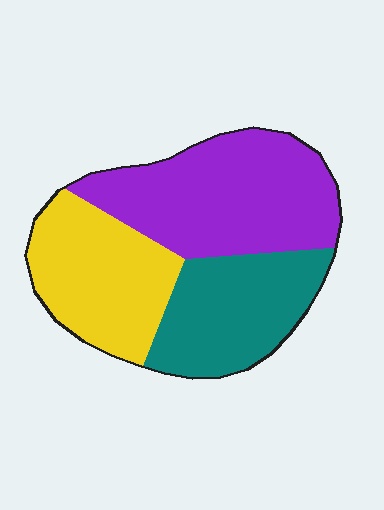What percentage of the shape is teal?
Teal covers 29% of the shape.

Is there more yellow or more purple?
Purple.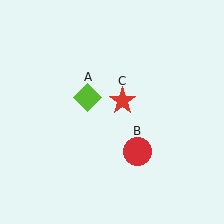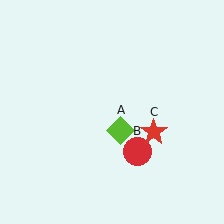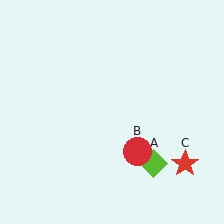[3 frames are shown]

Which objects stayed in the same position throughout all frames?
Red circle (object B) remained stationary.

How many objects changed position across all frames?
2 objects changed position: lime diamond (object A), red star (object C).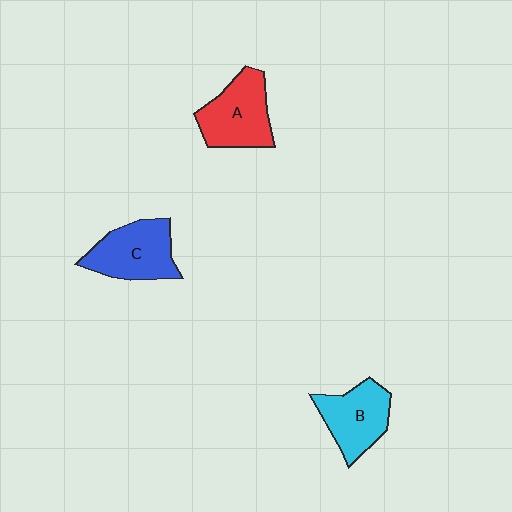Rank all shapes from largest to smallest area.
From largest to smallest: C (blue), A (red), B (cyan).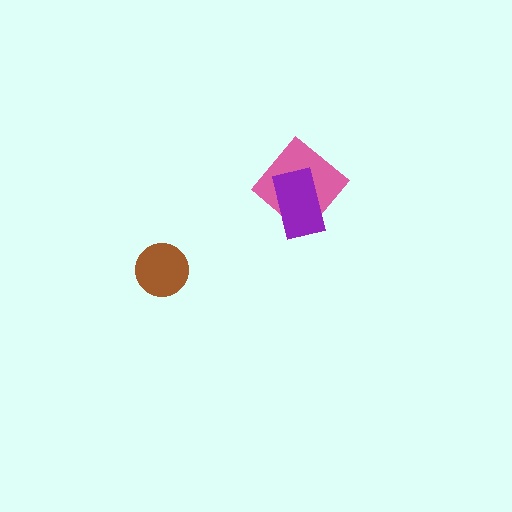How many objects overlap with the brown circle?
0 objects overlap with the brown circle.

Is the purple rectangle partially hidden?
No, no other shape covers it.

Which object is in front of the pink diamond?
The purple rectangle is in front of the pink diamond.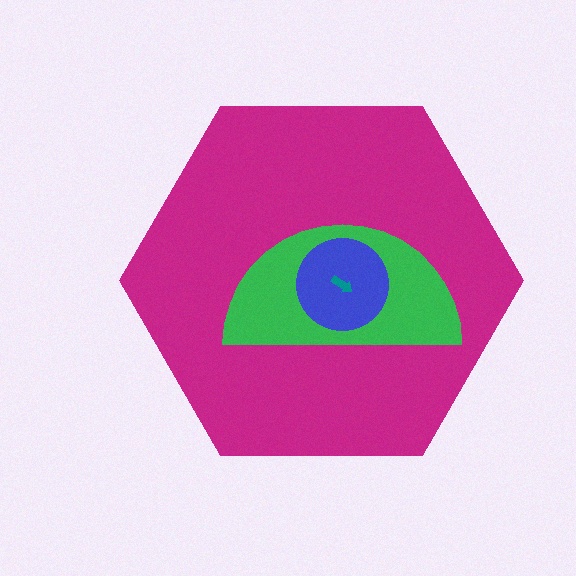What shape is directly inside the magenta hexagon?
The green semicircle.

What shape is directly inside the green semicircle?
The blue circle.